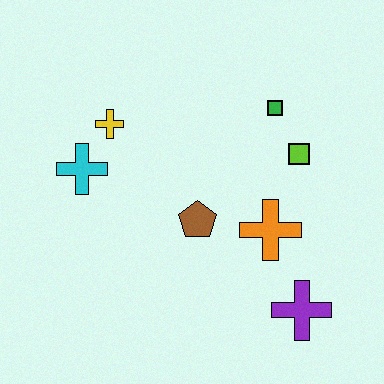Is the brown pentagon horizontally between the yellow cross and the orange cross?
Yes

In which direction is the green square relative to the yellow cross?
The green square is to the right of the yellow cross.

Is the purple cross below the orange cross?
Yes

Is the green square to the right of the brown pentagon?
Yes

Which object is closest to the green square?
The lime square is closest to the green square.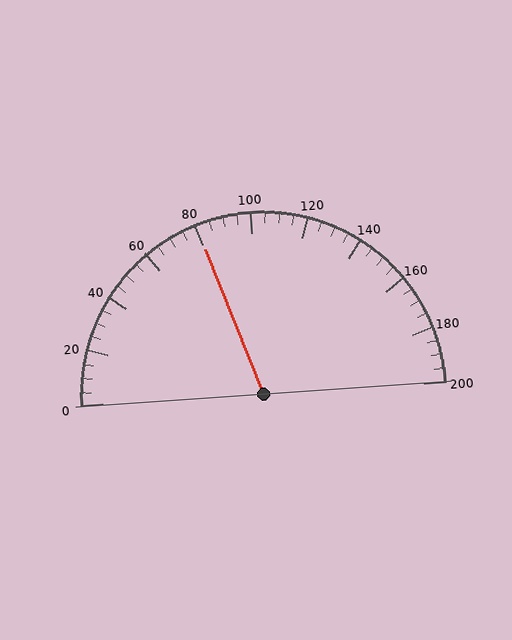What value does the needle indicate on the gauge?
The needle indicates approximately 80.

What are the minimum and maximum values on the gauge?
The gauge ranges from 0 to 200.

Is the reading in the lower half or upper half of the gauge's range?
The reading is in the lower half of the range (0 to 200).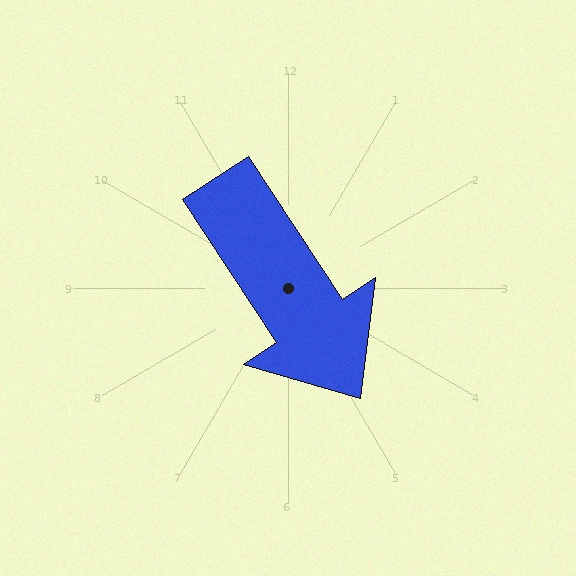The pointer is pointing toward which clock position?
Roughly 5 o'clock.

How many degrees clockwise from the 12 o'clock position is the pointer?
Approximately 147 degrees.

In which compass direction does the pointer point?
Southeast.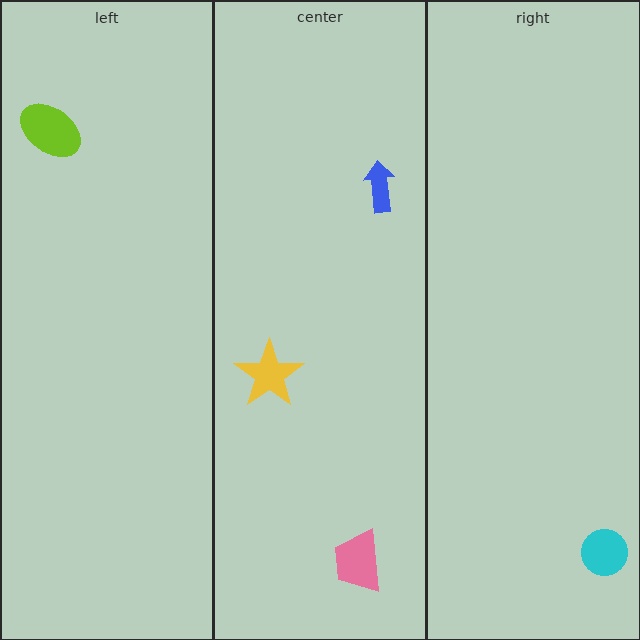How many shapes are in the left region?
1.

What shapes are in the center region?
The blue arrow, the pink trapezoid, the yellow star.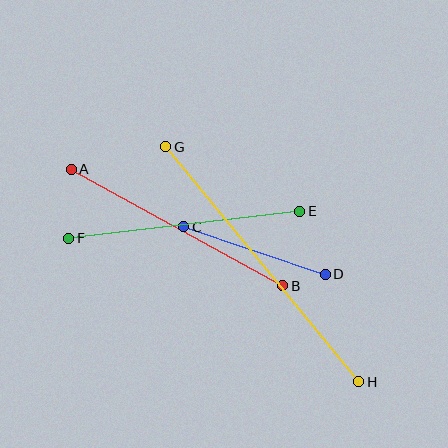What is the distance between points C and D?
The distance is approximately 149 pixels.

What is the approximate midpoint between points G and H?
The midpoint is at approximately (262, 264) pixels.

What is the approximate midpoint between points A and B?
The midpoint is at approximately (177, 228) pixels.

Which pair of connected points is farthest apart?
Points G and H are farthest apart.